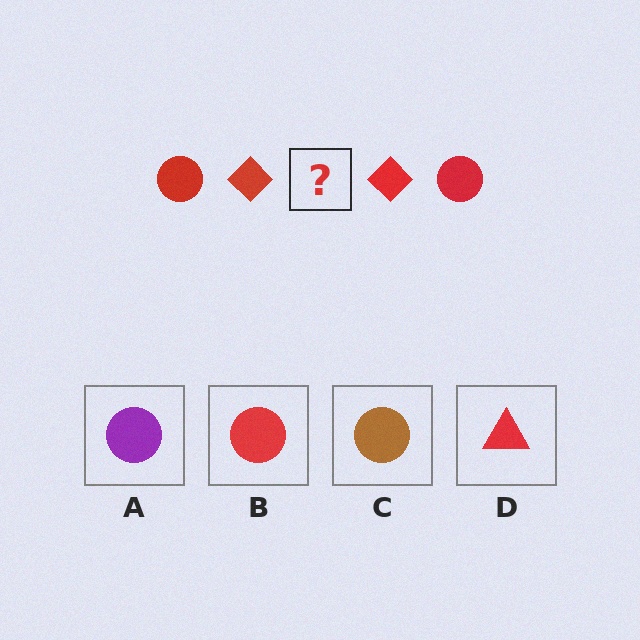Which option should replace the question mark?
Option B.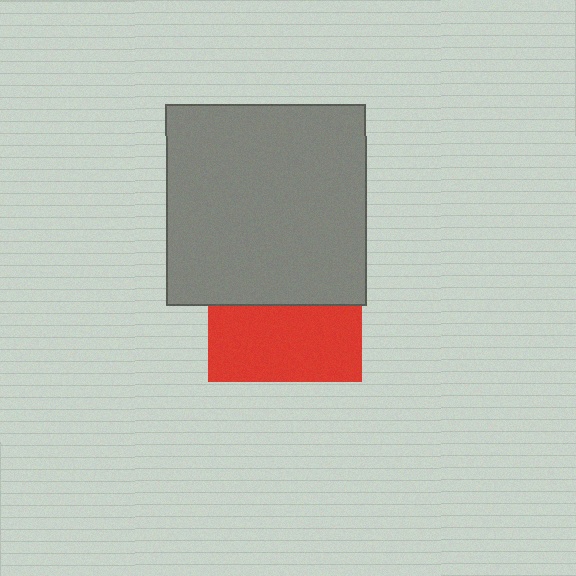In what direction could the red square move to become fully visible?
The red square could move down. That would shift it out from behind the gray square entirely.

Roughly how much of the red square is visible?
About half of it is visible (roughly 49%).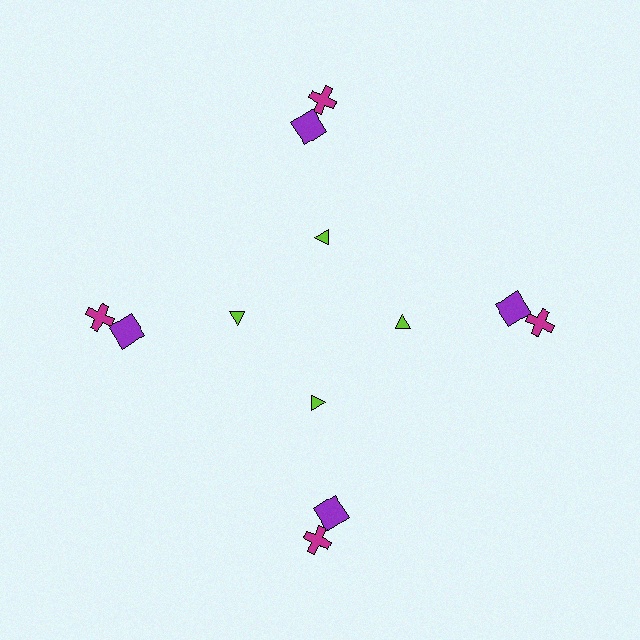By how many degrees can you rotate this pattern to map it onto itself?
The pattern maps onto itself every 90 degrees of rotation.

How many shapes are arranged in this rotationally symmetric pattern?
There are 12 shapes, arranged in 4 groups of 3.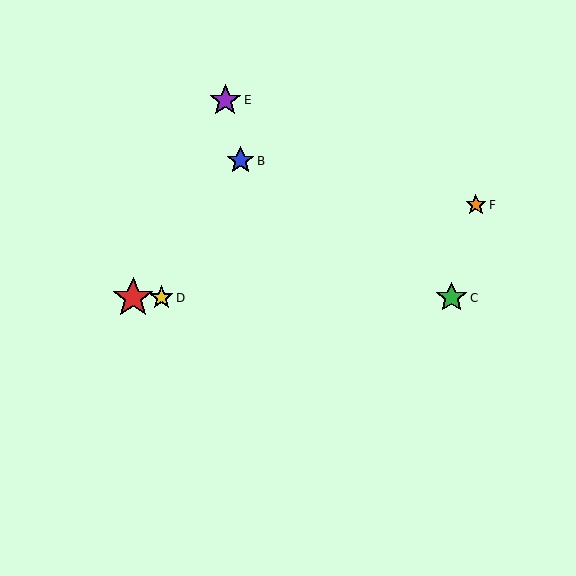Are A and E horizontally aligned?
No, A is at y≈298 and E is at y≈100.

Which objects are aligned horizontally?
Objects A, C, D are aligned horizontally.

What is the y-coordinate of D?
Object D is at y≈298.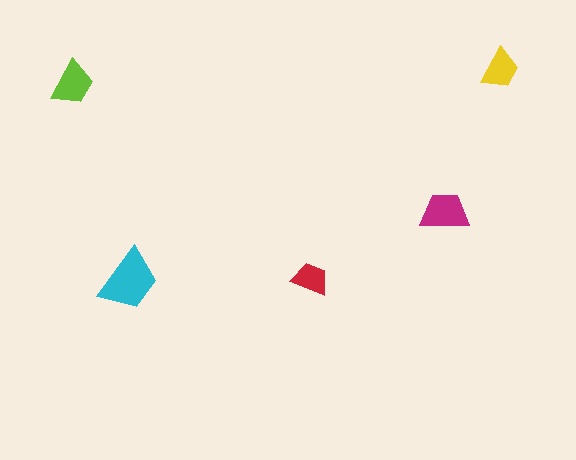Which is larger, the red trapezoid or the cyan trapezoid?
The cyan one.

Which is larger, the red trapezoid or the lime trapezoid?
The lime one.